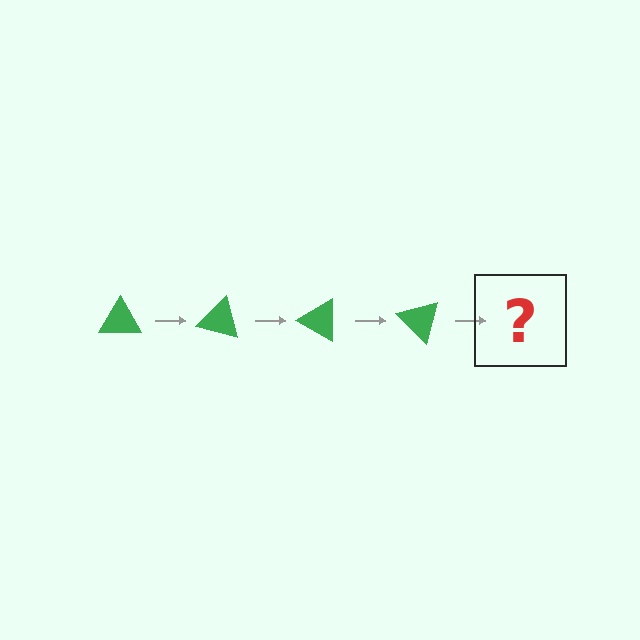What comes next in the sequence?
The next element should be a green triangle rotated 60 degrees.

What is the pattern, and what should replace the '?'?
The pattern is that the triangle rotates 15 degrees each step. The '?' should be a green triangle rotated 60 degrees.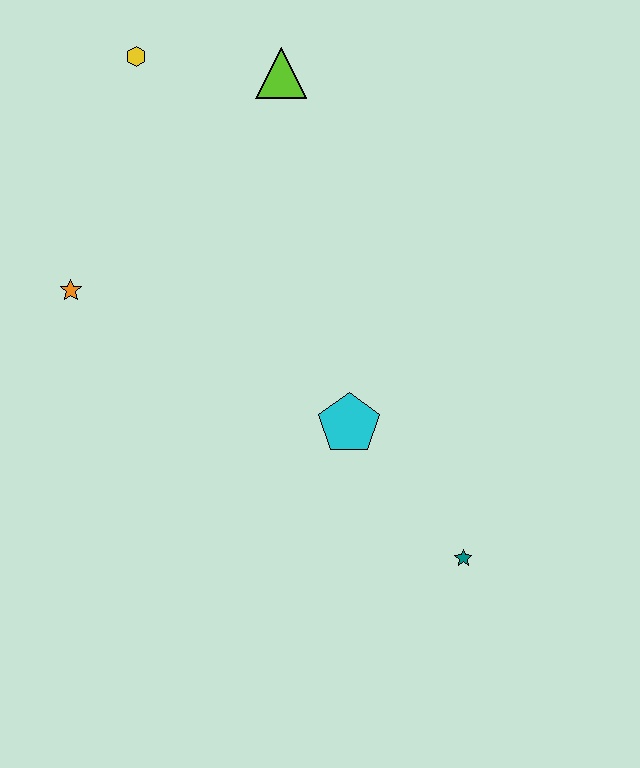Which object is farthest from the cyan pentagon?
The yellow hexagon is farthest from the cyan pentagon.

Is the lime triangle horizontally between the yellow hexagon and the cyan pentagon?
Yes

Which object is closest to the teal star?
The cyan pentagon is closest to the teal star.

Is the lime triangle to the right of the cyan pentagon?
No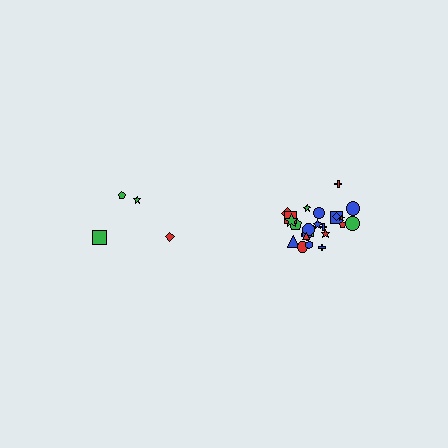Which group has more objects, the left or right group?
The right group.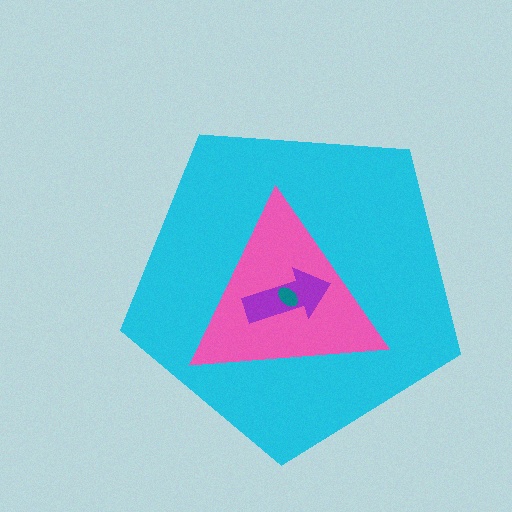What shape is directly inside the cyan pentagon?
The pink triangle.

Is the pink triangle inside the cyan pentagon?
Yes.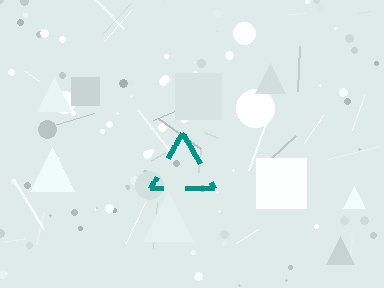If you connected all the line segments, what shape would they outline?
They would outline a triangle.